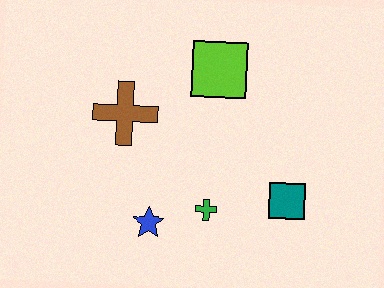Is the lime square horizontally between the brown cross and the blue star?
No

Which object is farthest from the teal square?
The brown cross is farthest from the teal square.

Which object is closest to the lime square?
The brown cross is closest to the lime square.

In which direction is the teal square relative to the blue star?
The teal square is to the right of the blue star.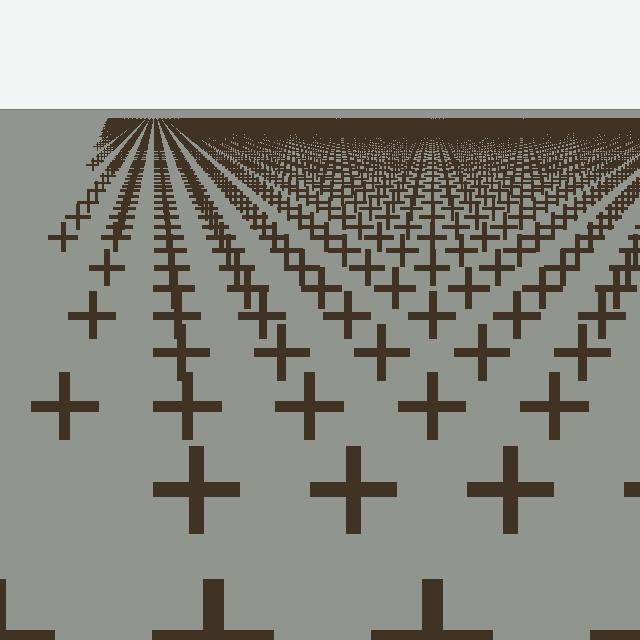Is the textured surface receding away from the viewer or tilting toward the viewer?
The surface is receding away from the viewer. Texture elements get smaller and denser toward the top.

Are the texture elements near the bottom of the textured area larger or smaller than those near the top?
Larger. Near the bottom, elements are closer to the viewer and appear at a bigger on-screen size.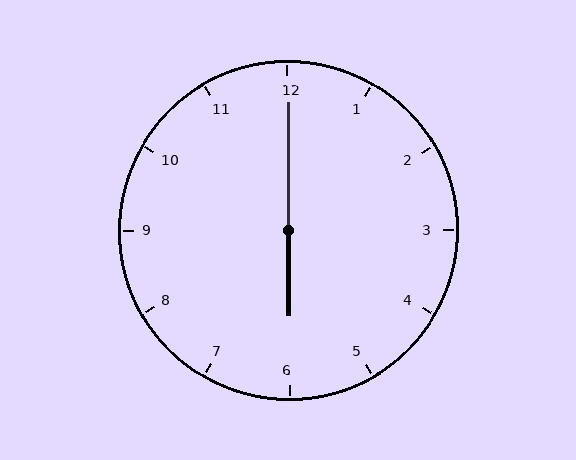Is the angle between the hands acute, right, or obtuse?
It is obtuse.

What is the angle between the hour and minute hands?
Approximately 180 degrees.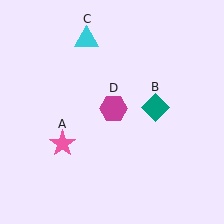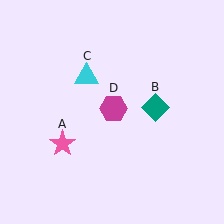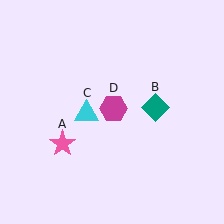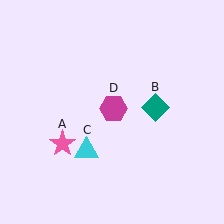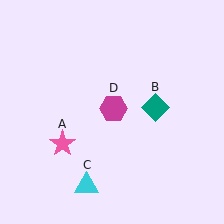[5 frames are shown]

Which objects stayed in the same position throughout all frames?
Pink star (object A) and teal diamond (object B) and magenta hexagon (object D) remained stationary.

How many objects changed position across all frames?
1 object changed position: cyan triangle (object C).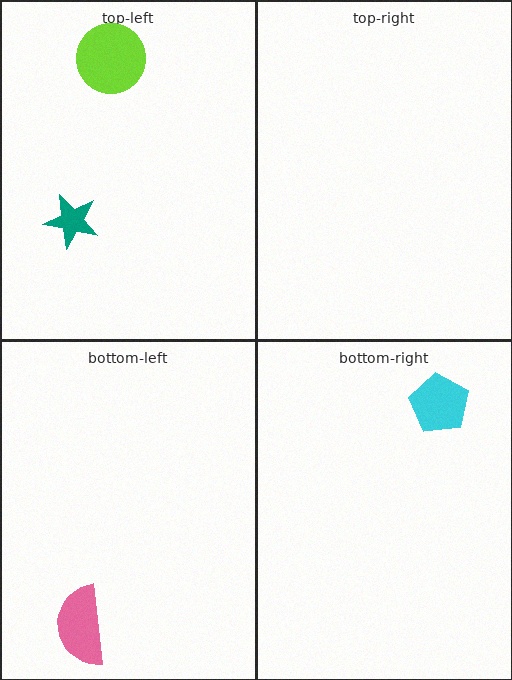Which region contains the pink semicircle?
The bottom-left region.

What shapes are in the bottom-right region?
The cyan pentagon.